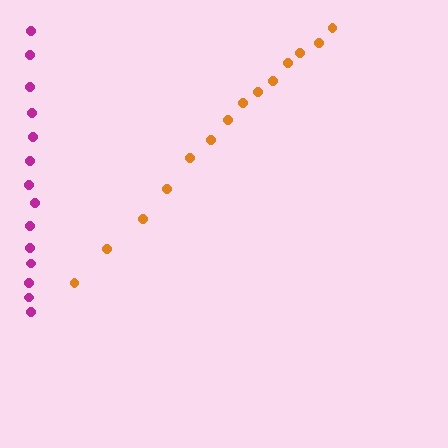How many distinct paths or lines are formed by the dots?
There are 2 distinct paths.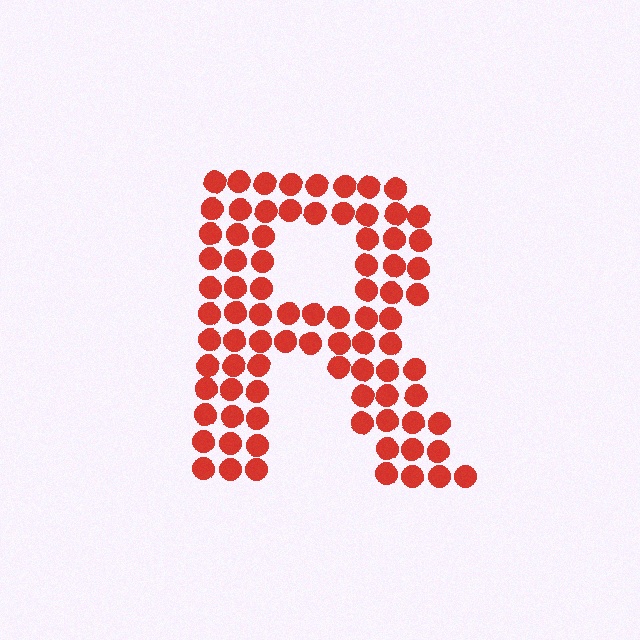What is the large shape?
The large shape is the letter R.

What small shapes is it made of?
It is made of small circles.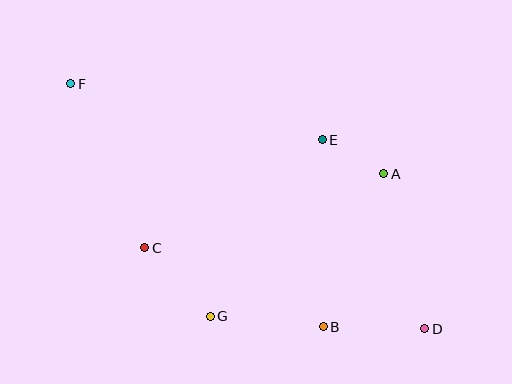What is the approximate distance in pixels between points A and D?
The distance between A and D is approximately 160 pixels.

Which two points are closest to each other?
Points A and E are closest to each other.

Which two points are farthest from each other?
Points D and F are farthest from each other.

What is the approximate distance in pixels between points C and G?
The distance between C and G is approximately 95 pixels.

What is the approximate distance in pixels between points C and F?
The distance between C and F is approximately 180 pixels.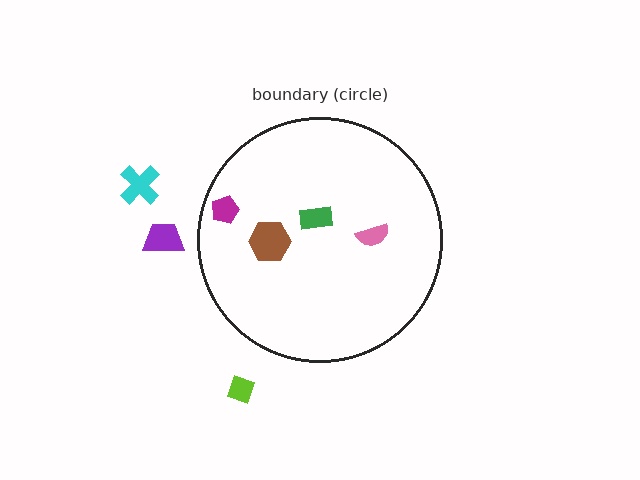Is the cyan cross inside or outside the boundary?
Outside.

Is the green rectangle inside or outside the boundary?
Inside.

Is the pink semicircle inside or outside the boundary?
Inside.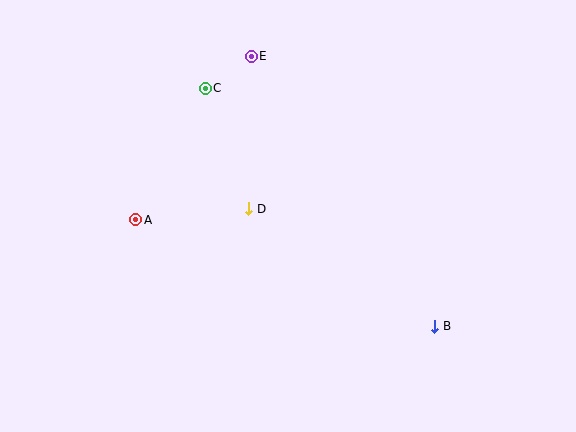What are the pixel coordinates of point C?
Point C is at (205, 88).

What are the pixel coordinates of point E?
Point E is at (251, 56).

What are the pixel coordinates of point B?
Point B is at (435, 326).